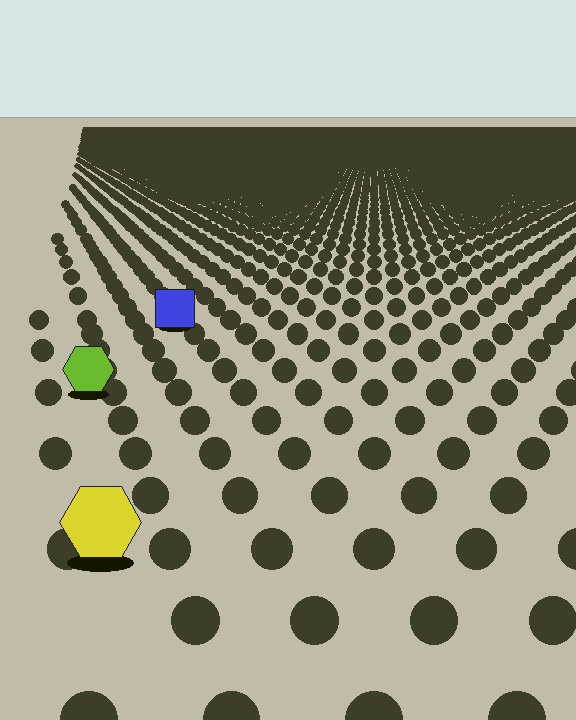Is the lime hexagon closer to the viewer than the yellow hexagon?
No. The yellow hexagon is closer — you can tell from the texture gradient: the ground texture is coarser near it.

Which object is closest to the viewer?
The yellow hexagon is closest. The texture marks near it are larger and more spread out.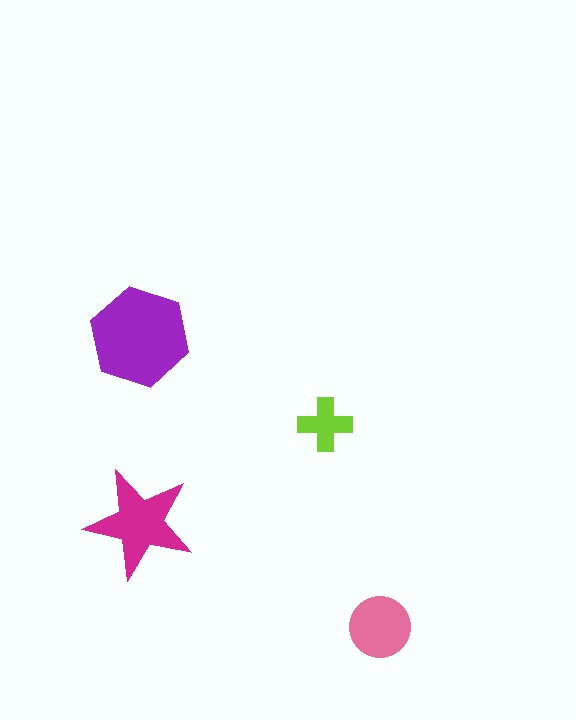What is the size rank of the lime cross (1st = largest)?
4th.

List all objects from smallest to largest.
The lime cross, the pink circle, the magenta star, the purple hexagon.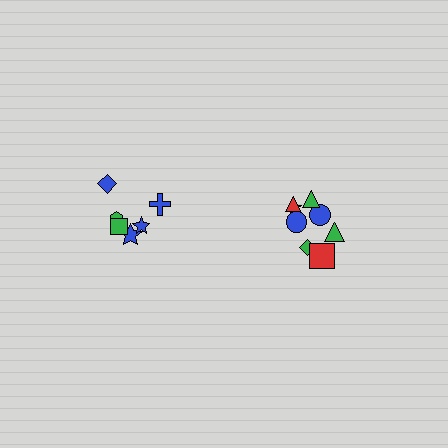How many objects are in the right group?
There are 8 objects.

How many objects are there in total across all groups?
There are 14 objects.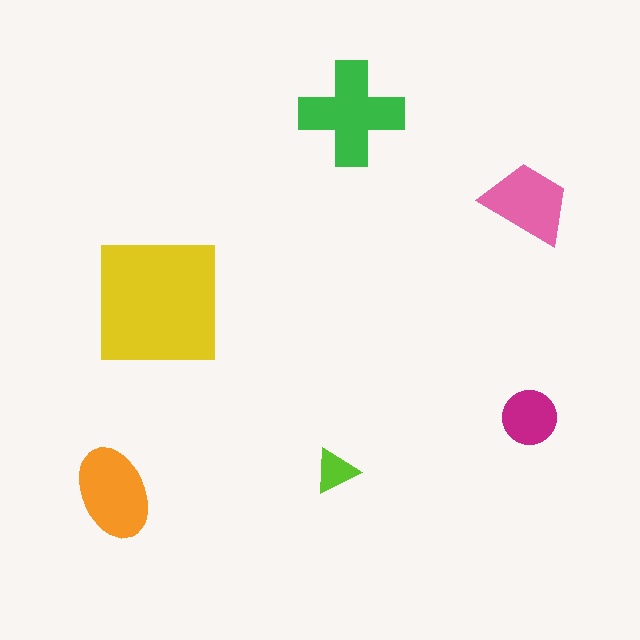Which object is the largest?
The yellow square.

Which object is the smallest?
The lime triangle.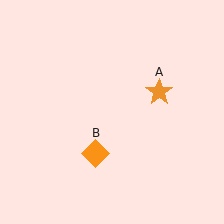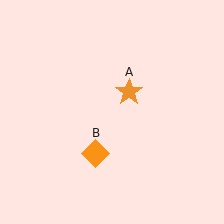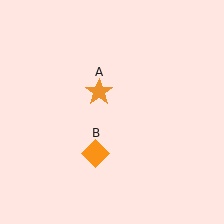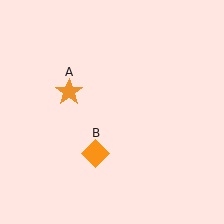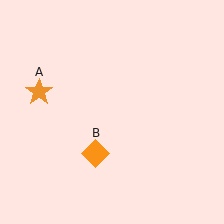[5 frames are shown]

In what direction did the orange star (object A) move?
The orange star (object A) moved left.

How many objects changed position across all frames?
1 object changed position: orange star (object A).